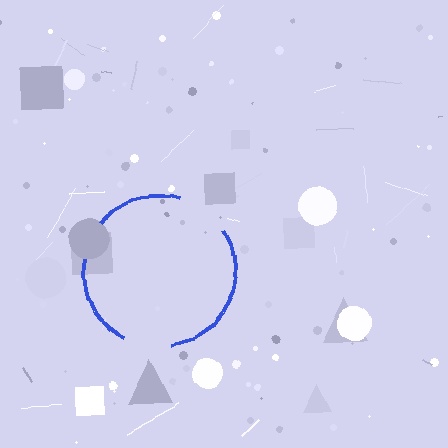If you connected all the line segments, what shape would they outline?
They would outline a circle.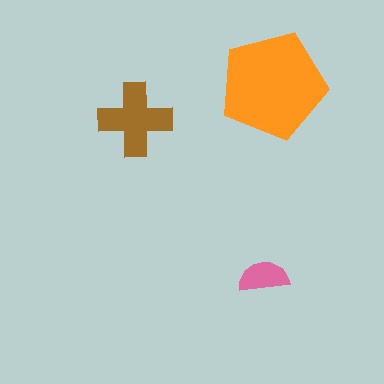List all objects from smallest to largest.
The pink semicircle, the brown cross, the orange pentagon.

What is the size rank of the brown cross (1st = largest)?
2nd.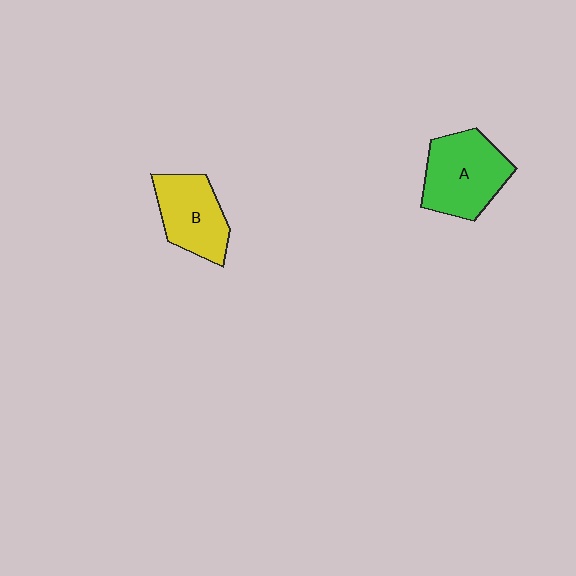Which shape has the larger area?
Shape A (green).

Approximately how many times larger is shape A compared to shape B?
Approximately 1.2 times.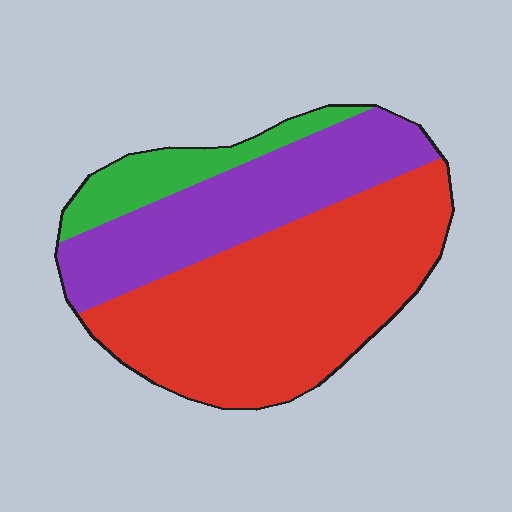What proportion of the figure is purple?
Purple covers 32% of the figure.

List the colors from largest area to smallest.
From largest to smallest: red, purple, green.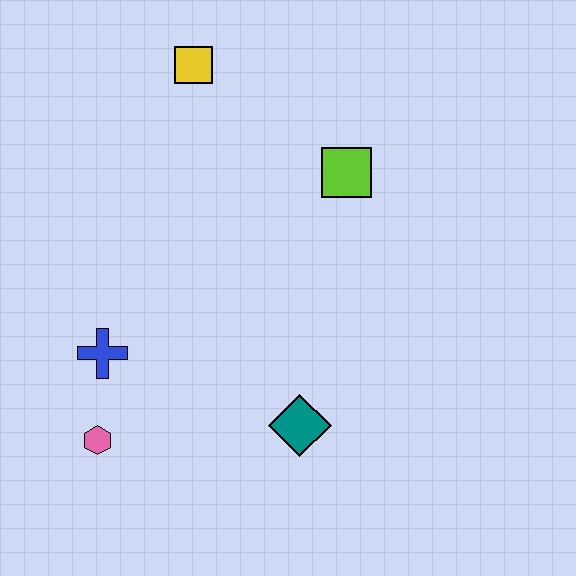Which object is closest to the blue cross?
The pink hexagon is closest to the blue cross.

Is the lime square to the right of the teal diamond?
Yes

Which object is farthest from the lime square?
The pink hexagon is farthest from the lime square.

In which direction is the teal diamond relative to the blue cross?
The teal diamond is to the right of the blue cross.